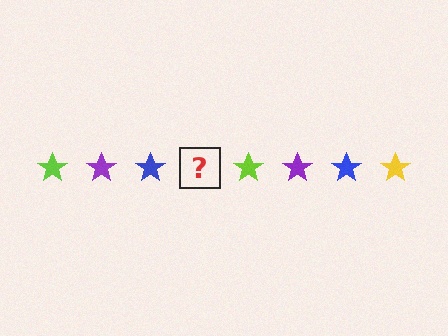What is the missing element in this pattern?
The missing element is a yellow star.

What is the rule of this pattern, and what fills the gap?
The rule is that the pattern cycles through lime, purple, blue, yellow stars. The gap should be filled with a yellow star.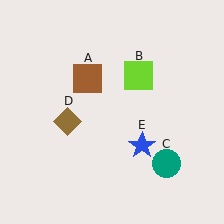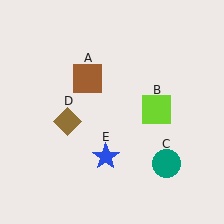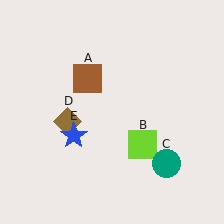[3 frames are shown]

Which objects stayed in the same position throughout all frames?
Brown square (object A) and teal circle (object C) and brown diamond (object D) remained stationary.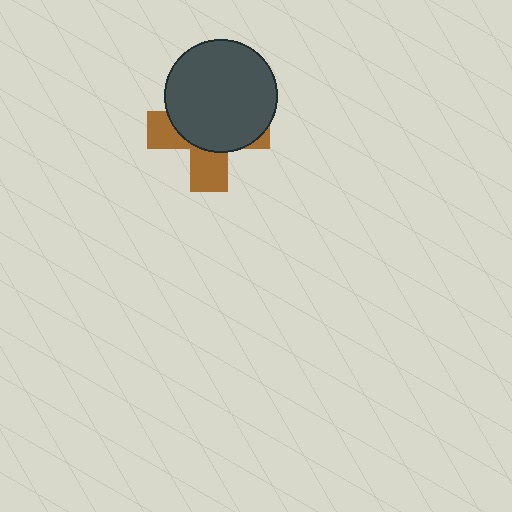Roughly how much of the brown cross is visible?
A small part of it is visible (roughly 38%).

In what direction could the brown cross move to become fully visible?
The brown cross could move down. That would shift it out from behind the dark gray circle entirely.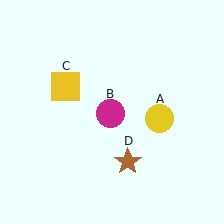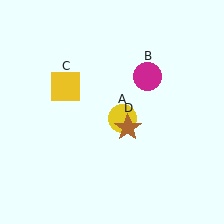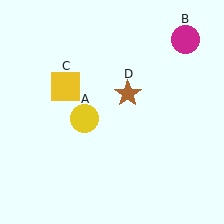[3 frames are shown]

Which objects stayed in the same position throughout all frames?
Yellow square (object C) remained stationary.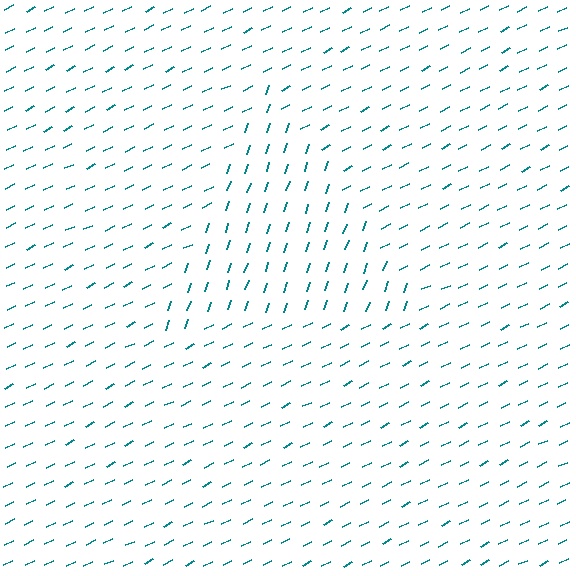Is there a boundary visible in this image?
Yes, there is a texture boundary formed by a change in line orientation.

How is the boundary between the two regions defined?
The boundary is defined purely by a change in line orientation (approximately 45 degrees difference). All lines are the same color and thickness.